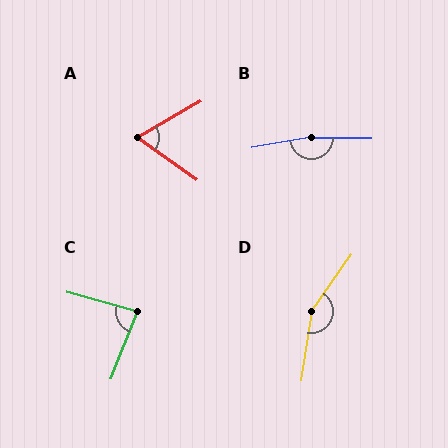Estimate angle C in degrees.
Approximately 84 degrees.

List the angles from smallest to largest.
A (66°), C (84°), D (154°), B (170°).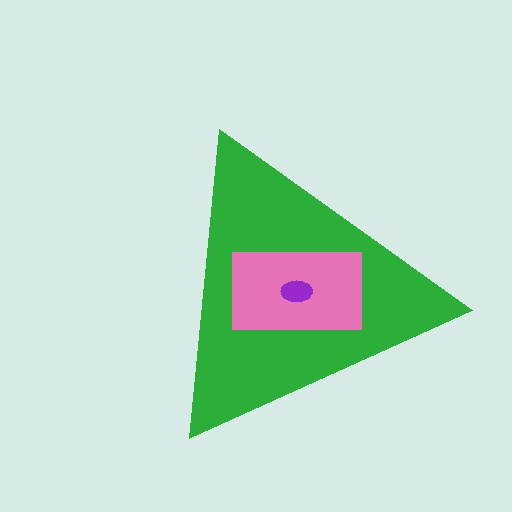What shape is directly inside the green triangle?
The pink rectangle.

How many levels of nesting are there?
3.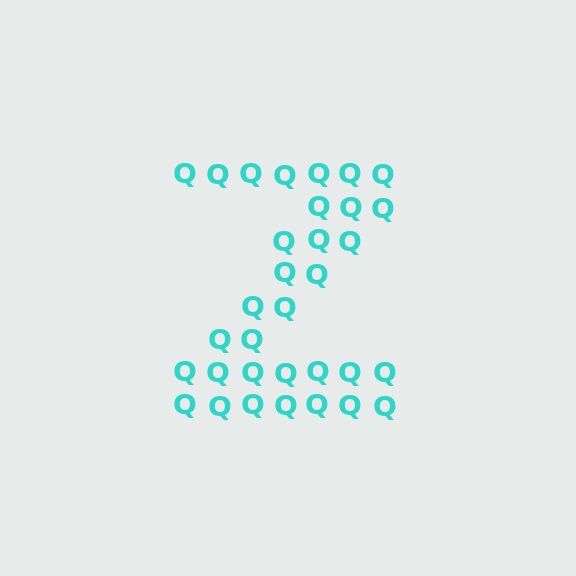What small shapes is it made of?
It is made of small letter Q's.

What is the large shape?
The large shape is the letter Z.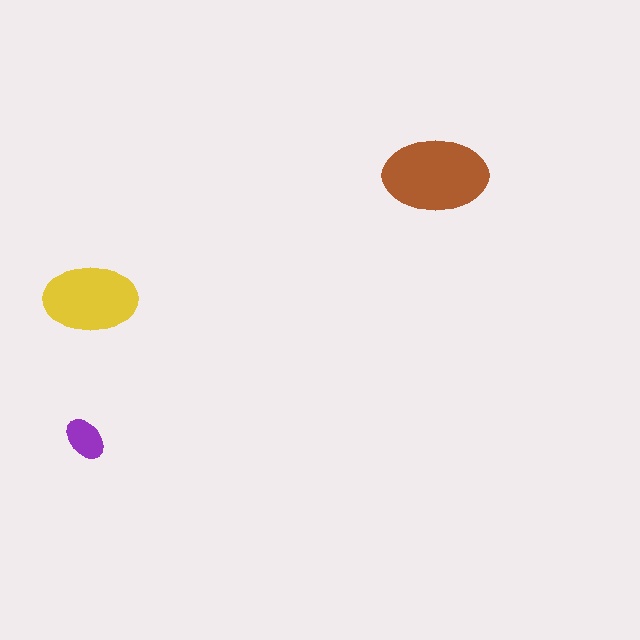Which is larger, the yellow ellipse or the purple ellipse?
The yellow one.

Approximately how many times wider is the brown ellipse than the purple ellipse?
About 2.5 times wider.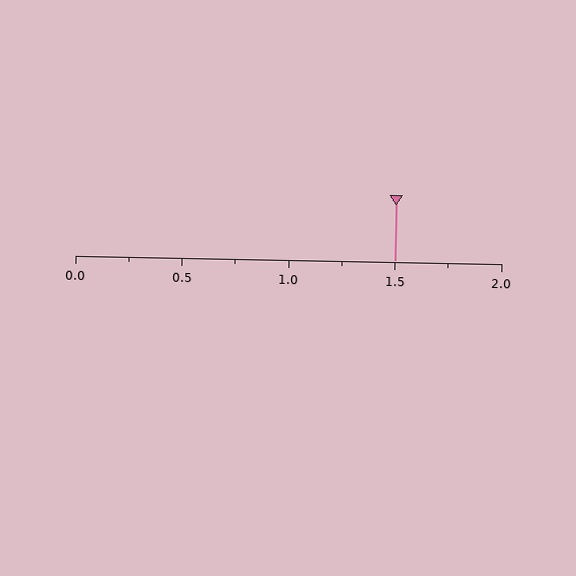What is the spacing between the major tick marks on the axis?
The major ticks are spaced 0.5 apart.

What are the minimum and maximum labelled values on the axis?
The axis runs from 0.0 to 2.0.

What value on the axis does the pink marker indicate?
The marker indicates approximately 1.5.